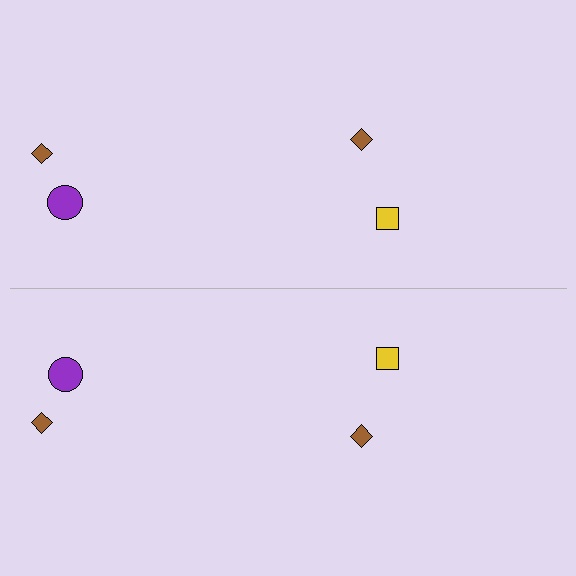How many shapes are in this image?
There are 8 shapes in this image.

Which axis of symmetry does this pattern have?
The pattern has a horizontal axis of symmetry running through the center of the image.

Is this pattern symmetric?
Yes, this pattern has bilateral (reflection) symmetry.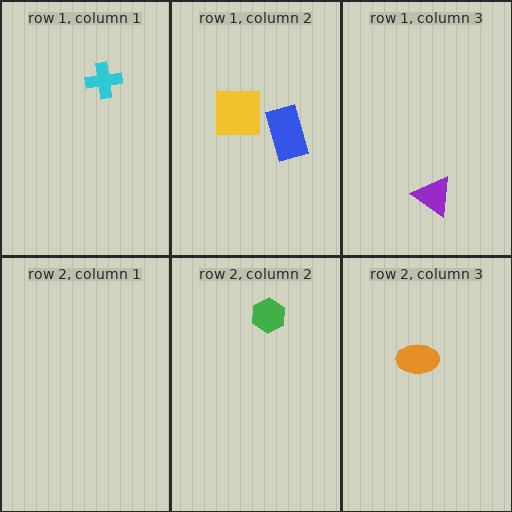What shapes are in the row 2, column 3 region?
The orange ellipse.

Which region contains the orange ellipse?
The row 2, column 3 region.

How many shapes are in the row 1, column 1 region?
1.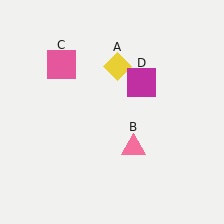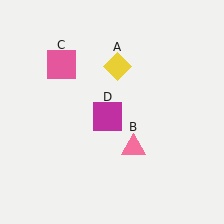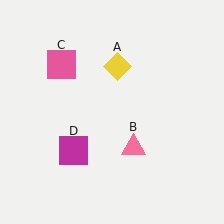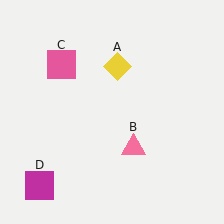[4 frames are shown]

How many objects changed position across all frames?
1 object changed position: magenta square (object D).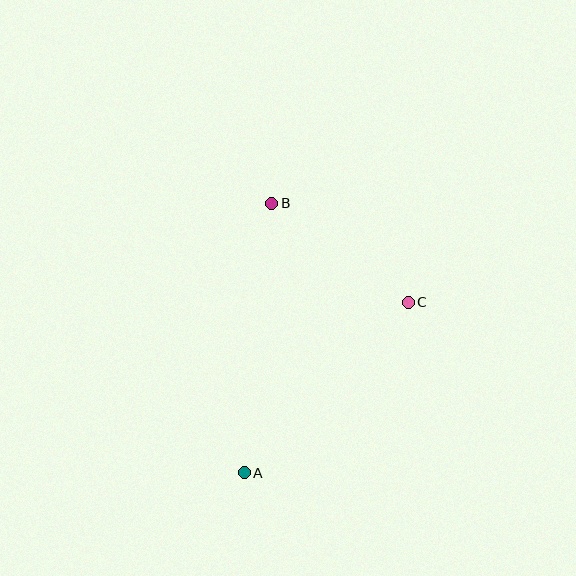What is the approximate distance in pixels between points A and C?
The distance between A and C is approximately 237 pixels.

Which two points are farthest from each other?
Points A and B are farthest from each other.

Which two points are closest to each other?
Points B and C are closest to each other.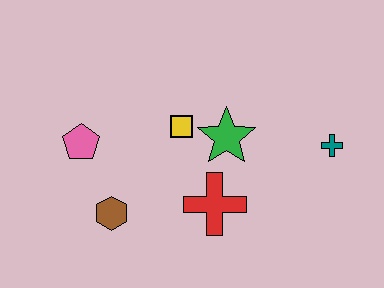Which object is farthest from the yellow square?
The teal cross is farthest from the yellow square.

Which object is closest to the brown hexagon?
The pink pentagon is closest to the brown hexagon.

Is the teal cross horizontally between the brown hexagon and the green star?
No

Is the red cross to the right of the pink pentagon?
Yes